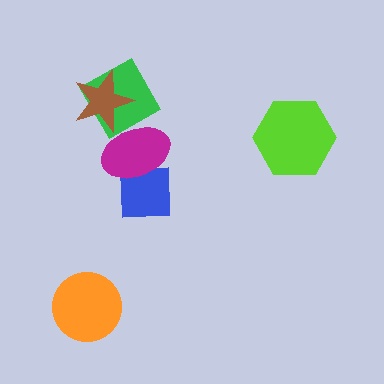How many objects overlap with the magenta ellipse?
3 objects overlap with the magenta ellipse.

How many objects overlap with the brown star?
2 objects overlap with the brown star.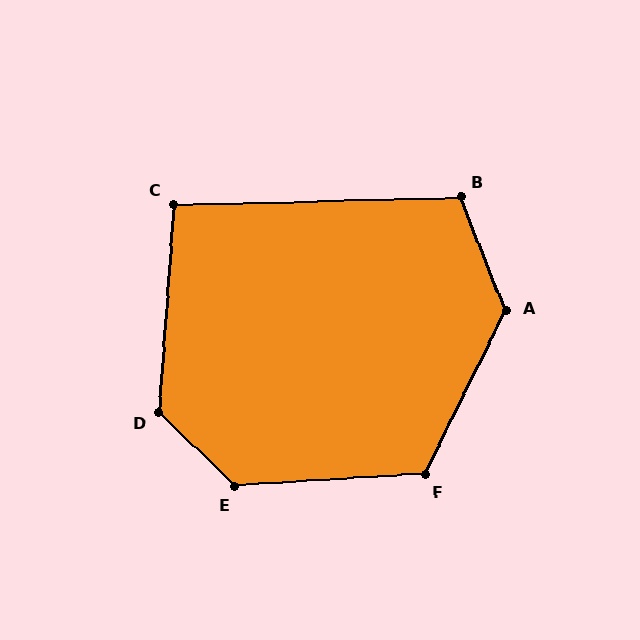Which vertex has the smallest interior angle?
C, at approximately 96 degrees.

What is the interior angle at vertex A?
Approximately 132 degrees (obtuse).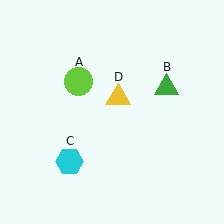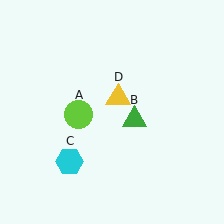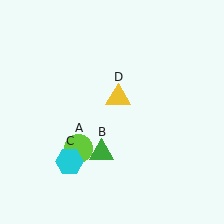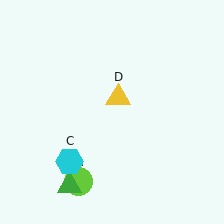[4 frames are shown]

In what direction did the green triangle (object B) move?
The green triangle (object B) moved down and to the left.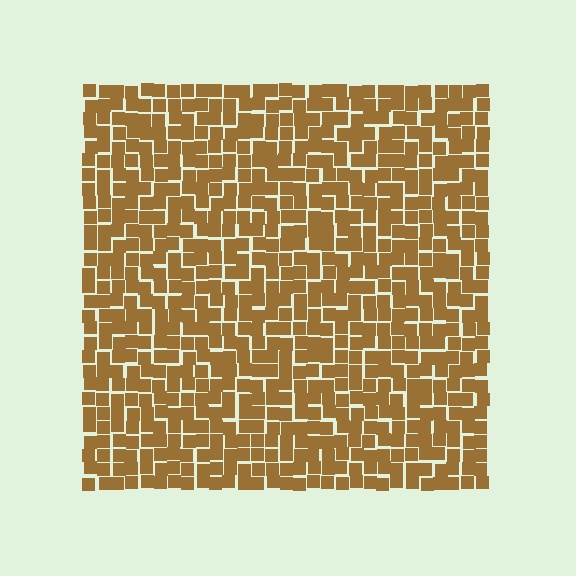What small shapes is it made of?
It is made of small squares.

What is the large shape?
The large shape is a square.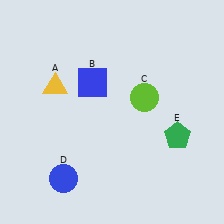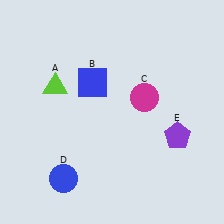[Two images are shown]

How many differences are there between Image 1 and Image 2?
There are 3 differences between the two images.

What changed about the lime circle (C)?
In Image 1, C is lime. In Image 2, it changed to magenta.